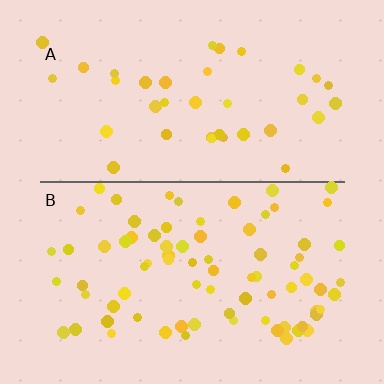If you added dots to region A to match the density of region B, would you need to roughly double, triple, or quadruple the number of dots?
Approximately double.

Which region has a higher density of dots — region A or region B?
B (the bottom).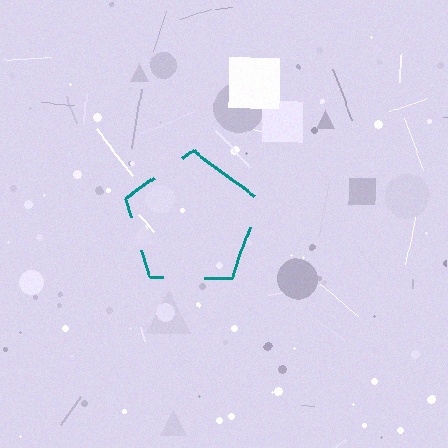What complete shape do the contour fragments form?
The contour fragments form a pentagon.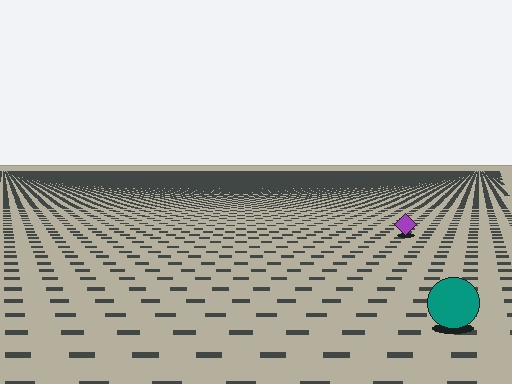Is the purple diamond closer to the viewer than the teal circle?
No. The teal circle is closer — you can tell from the texture gradient: the ground texture is coarser near it.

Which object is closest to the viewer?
The teal circle is closest. The texture marks near it are larger and more spread out.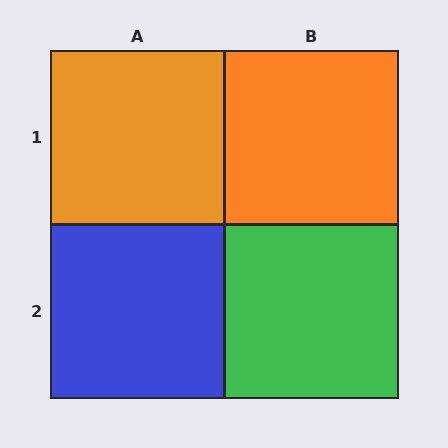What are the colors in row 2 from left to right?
Blue, green.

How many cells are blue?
1 cell is blue.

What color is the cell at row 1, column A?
Orange.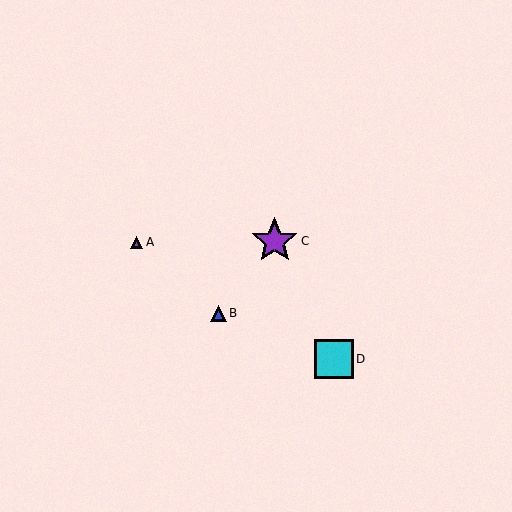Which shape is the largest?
The purple star (labeled C) is the largest.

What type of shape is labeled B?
Shape B is a blue triangle.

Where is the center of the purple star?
The center of the purple star is at (275, 241).